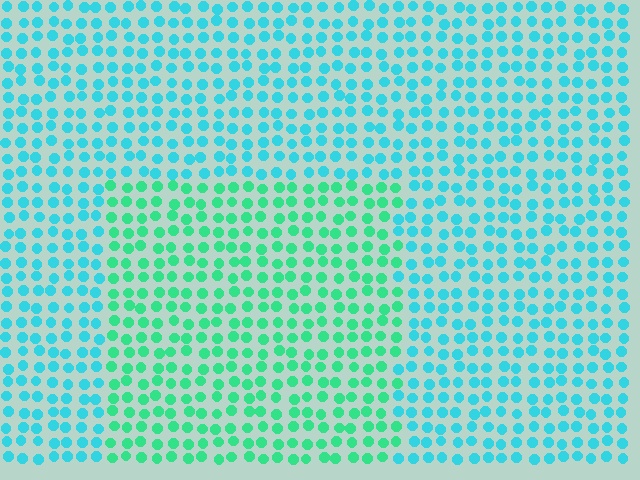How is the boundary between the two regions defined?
The boundary is defined purely by a slight shift in hue (about 35 degrees). Spacing, size, and orientation are identical on both sides.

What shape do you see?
I see a rectangle.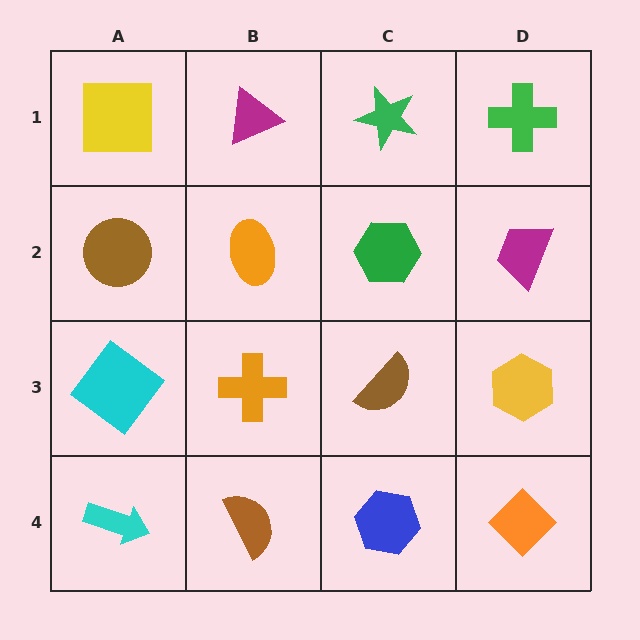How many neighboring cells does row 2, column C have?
4.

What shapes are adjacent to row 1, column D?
A magenta trapezoid (row 2, column D), a green star (row 1, column C).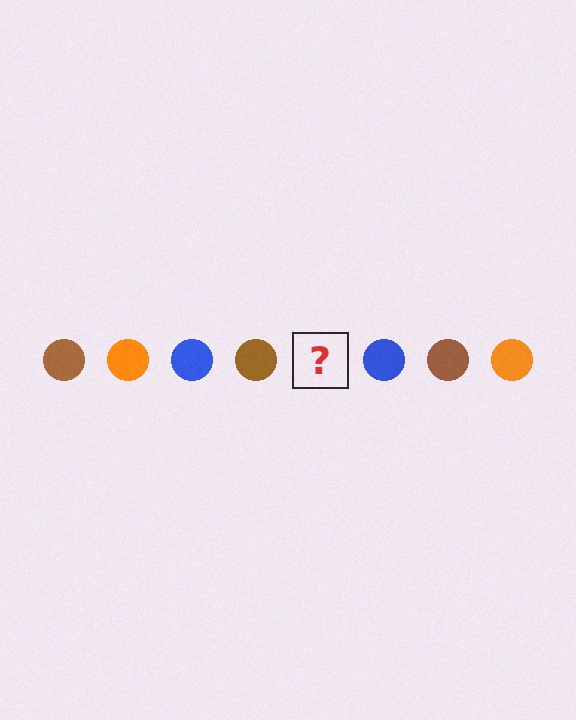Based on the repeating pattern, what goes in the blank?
The blank should be an orange circle.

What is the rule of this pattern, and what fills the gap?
The rule is that the pattern cycles through brown, orange, blue circles. The gap should be filled with an orange circle.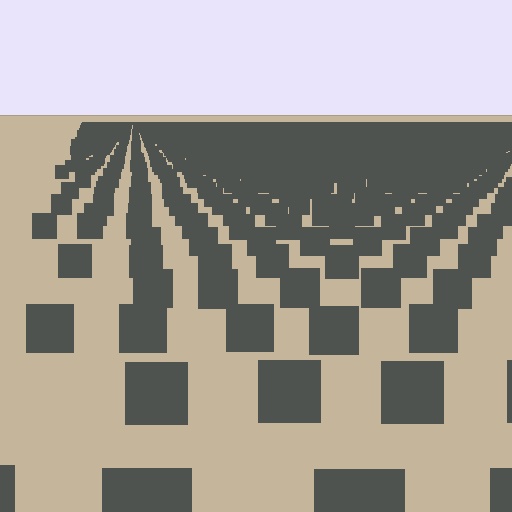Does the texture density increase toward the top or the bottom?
Density increases toward the top.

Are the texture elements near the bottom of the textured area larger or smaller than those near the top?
Larger. Near the bottom, elements are closer to the viewer and appear at a bigger on-screen size.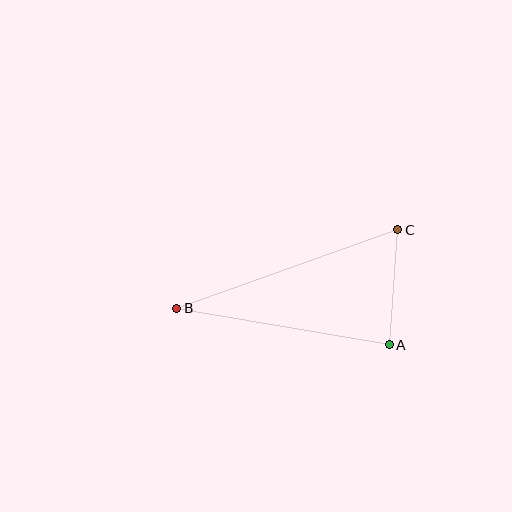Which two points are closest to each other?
Points A and C are closest to each other.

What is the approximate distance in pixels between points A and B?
The distance between A and B is approximately 216 pixels.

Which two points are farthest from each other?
Points B and C are farthest from each other.